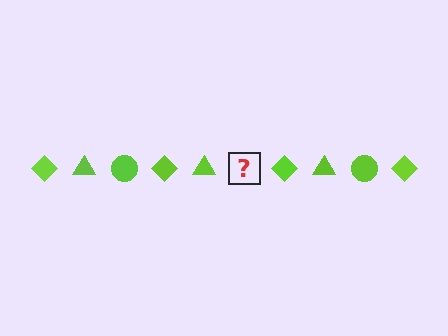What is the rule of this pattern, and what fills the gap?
The rule is that the pattern cycles through diamond, triangle, circle shapes in lime. The gap should be filled with a lime circle.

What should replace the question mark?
The question mark should be replaced with a lime circle.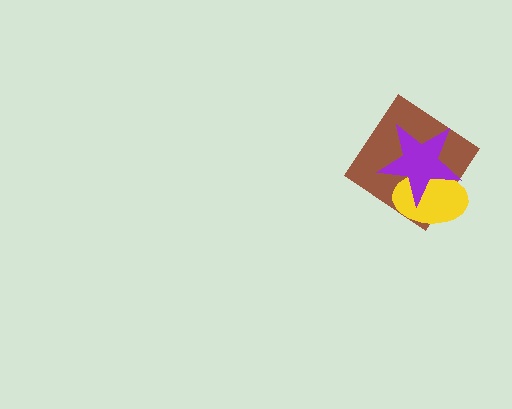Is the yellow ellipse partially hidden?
Yes, it is partially covered by another shape.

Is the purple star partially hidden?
No, no other shape covers it.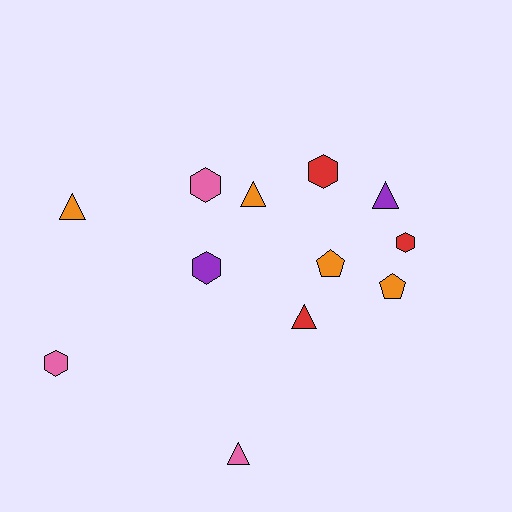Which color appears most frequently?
Orange, with 4 objects.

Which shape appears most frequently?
Hexagon, with 5 objects.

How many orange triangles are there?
There are 2 orange triangles.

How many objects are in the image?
There are 12 objects.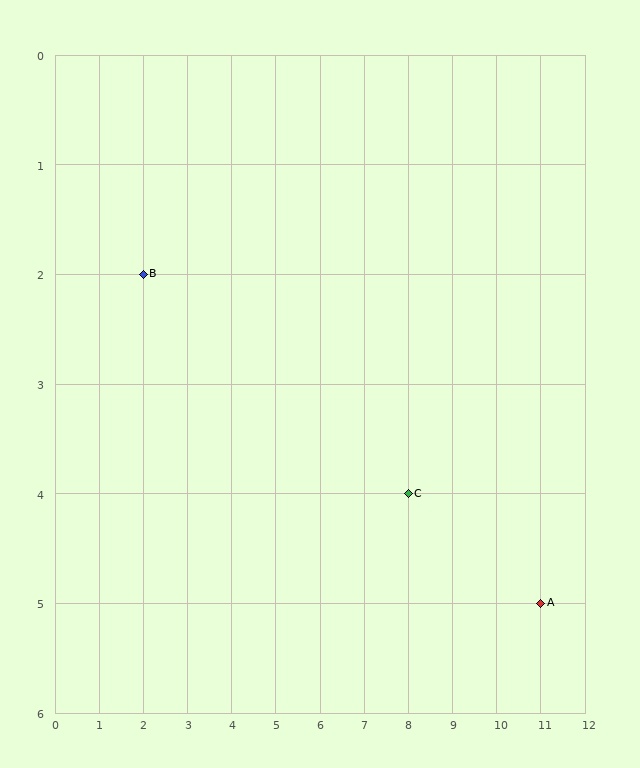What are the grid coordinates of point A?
Point A is at grid coordinates (11, 5).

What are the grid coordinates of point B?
Point B is at grid coordinates (2, 2).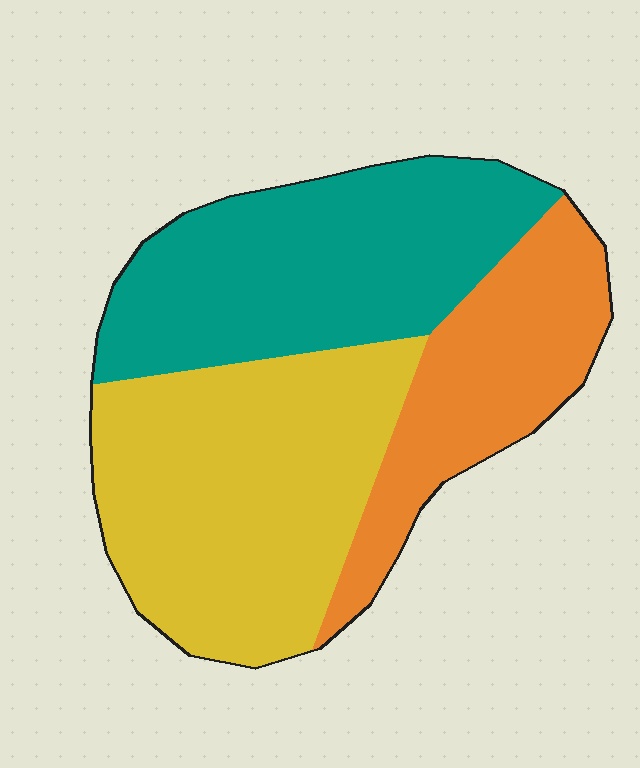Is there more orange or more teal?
Teal.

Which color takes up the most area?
Yellow, at roughly 40%.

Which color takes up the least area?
Orange, at roughly 25%.